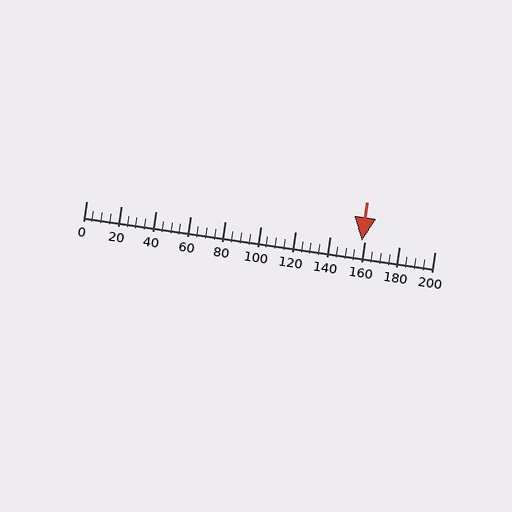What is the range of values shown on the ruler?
The ruler shows values from 0 to 200.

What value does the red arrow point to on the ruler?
The red arrow points to approximately 158.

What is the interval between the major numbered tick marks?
The major tick marks are spaced 20 units apart.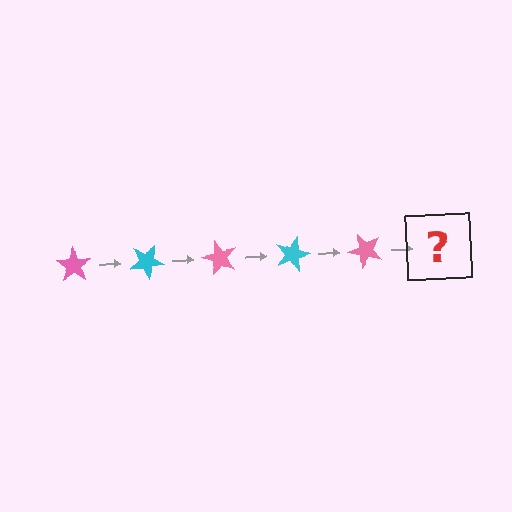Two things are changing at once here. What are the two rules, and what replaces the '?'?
The two rules are that it rotates 30 degrees each step and the color cycles through pink and cyan. The '?' should be a cyan star, rotated 150 degrees from the start.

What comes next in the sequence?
The next element should be a cyan star, rotated 150 degrees from the start.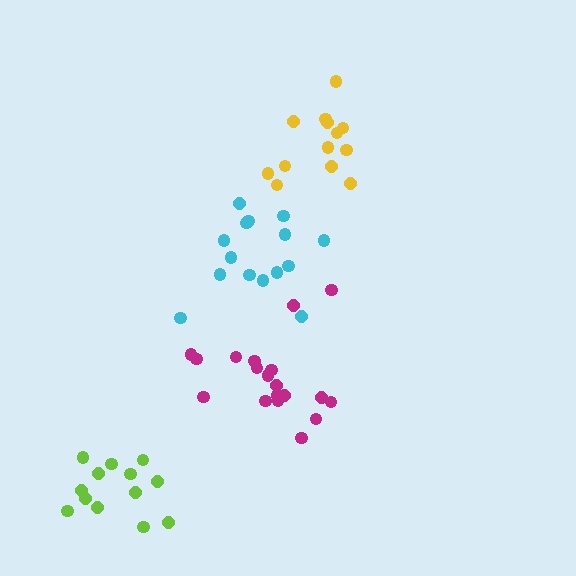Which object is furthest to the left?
The lime cluster is leftmost.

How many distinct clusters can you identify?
There are 4 distinct clusters.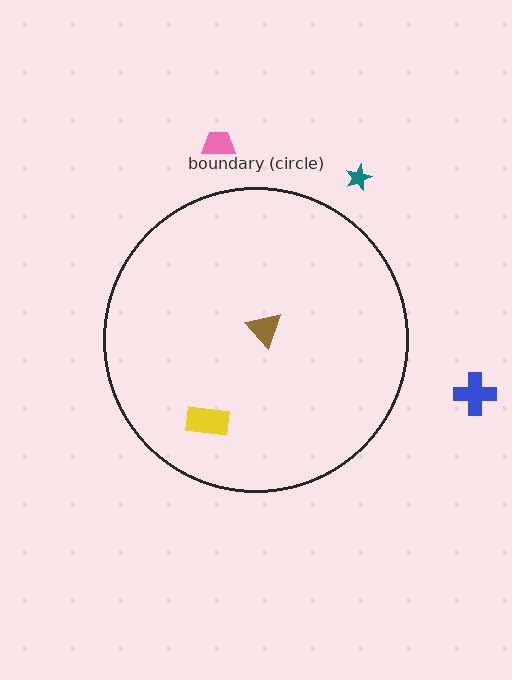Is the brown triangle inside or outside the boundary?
Inside.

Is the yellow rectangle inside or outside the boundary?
Inside.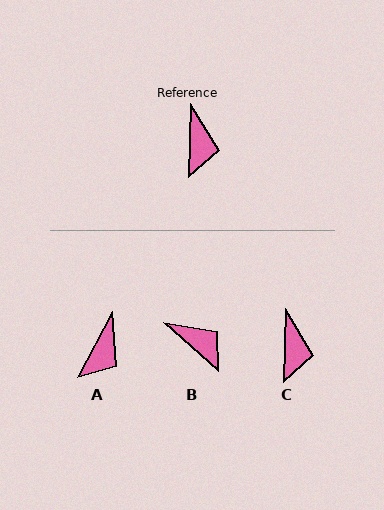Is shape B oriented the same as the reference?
No, it is off by about 50 degrees.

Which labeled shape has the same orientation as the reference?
C.